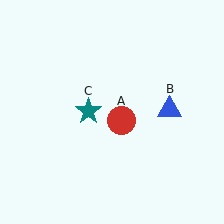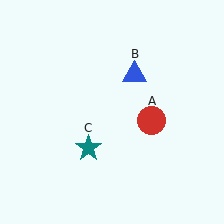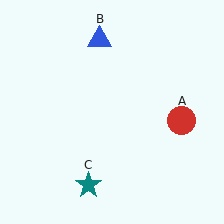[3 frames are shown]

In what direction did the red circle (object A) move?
The red circle (object A) moved right.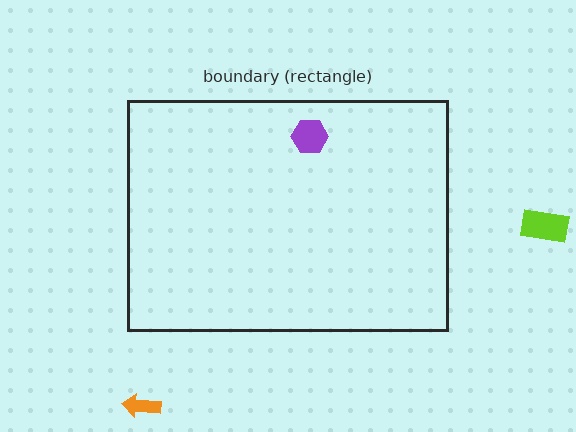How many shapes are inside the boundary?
1 inside, 2 outside.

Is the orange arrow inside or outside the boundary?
Outside.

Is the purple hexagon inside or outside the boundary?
Inside.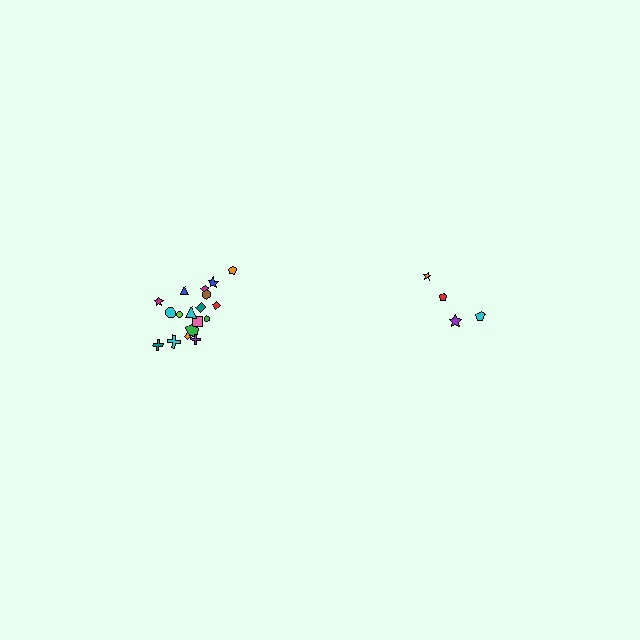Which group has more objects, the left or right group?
The left group.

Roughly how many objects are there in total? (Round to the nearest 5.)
Roughly 20 objects in total.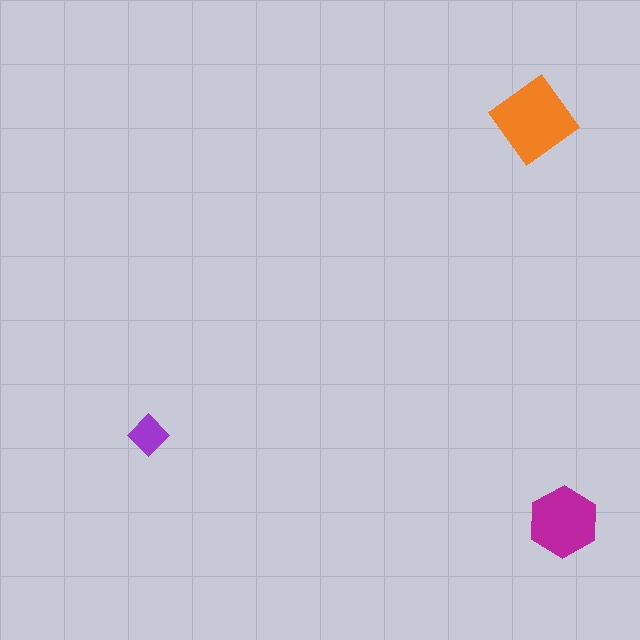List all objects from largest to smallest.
The orange diamond, the magenta hexagon, the purple diamond.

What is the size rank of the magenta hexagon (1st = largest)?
2nd.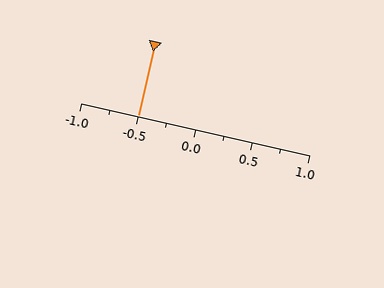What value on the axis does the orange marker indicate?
The marker indicates approximately -0.5.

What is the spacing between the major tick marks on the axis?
The major ticks are spaced 0.5 apart.